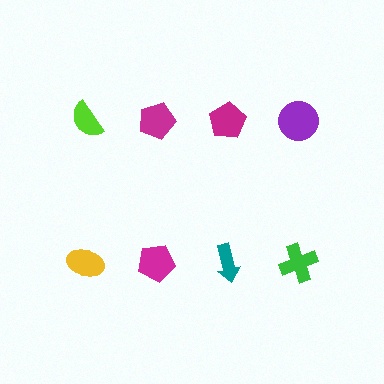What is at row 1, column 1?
A lime semicircle.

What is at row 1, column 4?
A purple circle.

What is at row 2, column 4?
A green cross.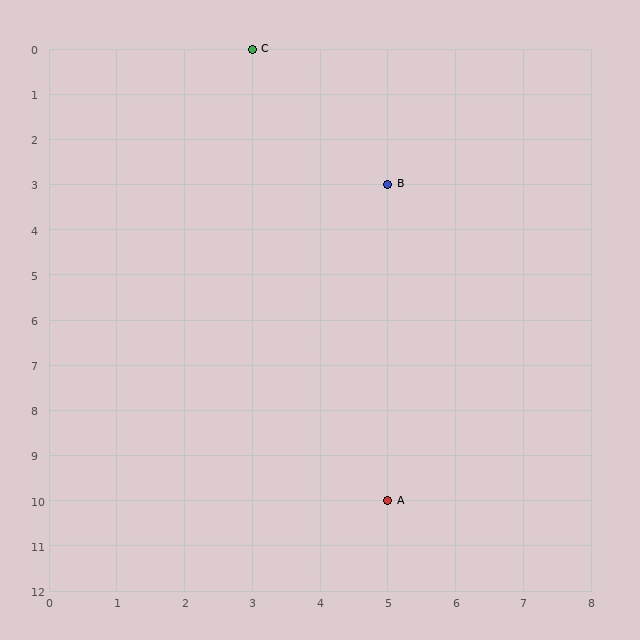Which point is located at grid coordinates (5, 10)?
Point A is at (5, 10).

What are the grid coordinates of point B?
Point B is at grid coordinates (5, 3).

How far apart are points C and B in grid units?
Points C and B are 2 columns and 3 rows apart (about 3.6 grid units diagonally).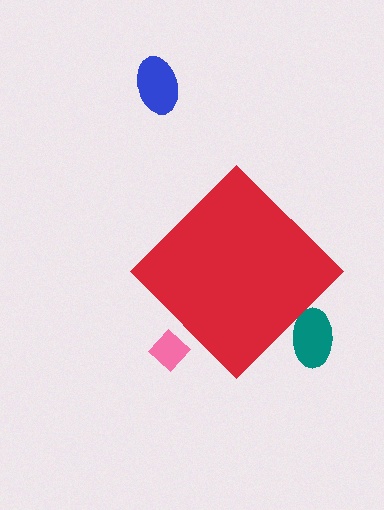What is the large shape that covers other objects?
A red diamond.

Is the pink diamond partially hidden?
Yes, the pink diamond is partially hidden behind the red diamond.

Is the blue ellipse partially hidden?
No, the blue ellipse is fully visible.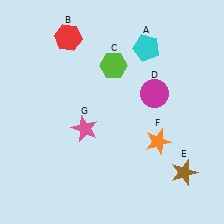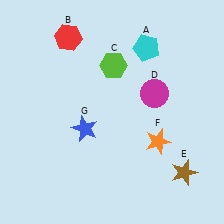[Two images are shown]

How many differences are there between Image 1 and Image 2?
There is 1 difference between the two images.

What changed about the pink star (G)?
In Image 1, G is pink. In Image 2, it changed to blue.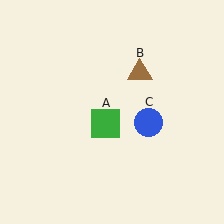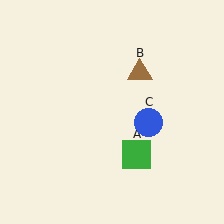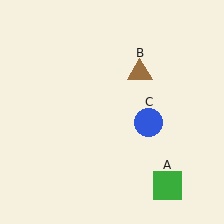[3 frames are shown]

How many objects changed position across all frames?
1 object changed position: green square (object A).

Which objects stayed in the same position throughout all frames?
Brown triangle (object B) and blue circle (object C) remained stationary.